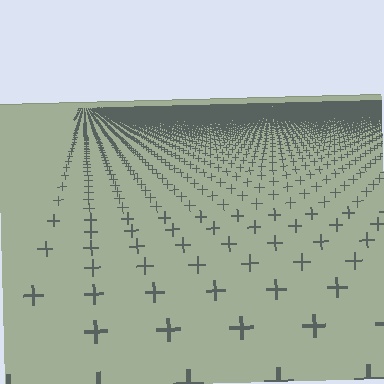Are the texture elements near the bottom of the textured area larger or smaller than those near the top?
Larger. Near the bottom, elements are closer to the viewer and appear at a bigger on-screen size.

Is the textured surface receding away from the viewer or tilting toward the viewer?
The surface is receding away from the viewer. Texture elements get smaller and denser toward the top.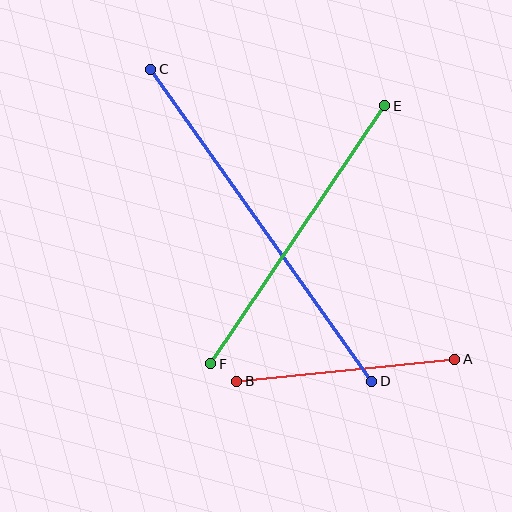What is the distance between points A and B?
The distance is approximately 219 pixels.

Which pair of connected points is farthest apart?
Points C and D are farthest apart.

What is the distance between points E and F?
The distance is approximately 311 pixels.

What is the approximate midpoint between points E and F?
The midpoint is at approximately (298, 235) pixels.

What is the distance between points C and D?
The distance is approximately 383 pixels.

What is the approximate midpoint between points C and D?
The midpoint is at approximately (261, 225) pixels.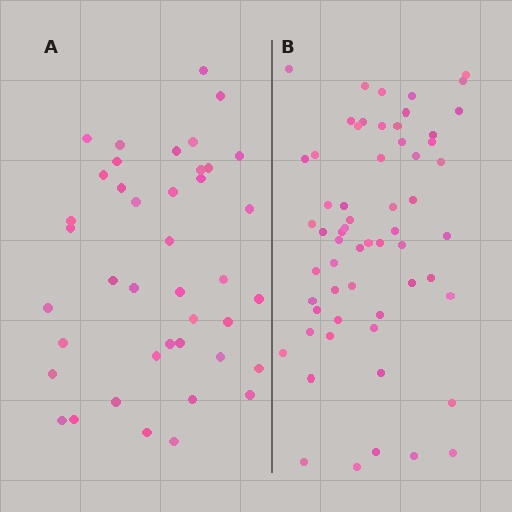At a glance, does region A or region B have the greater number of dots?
Region B (the right region) has more dots.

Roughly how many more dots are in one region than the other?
Region B has approximately 20 more dots than region A.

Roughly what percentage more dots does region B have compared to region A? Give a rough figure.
About 45% more.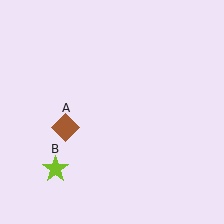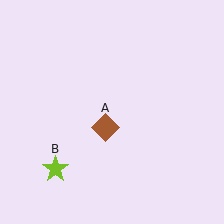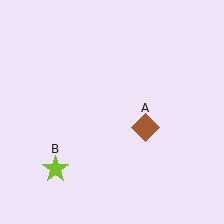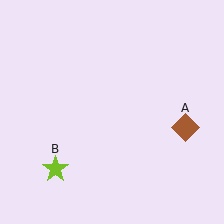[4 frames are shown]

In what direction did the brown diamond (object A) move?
The brown diamond (object A) moved right.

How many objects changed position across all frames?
1 object changed position: brown diamond (object A).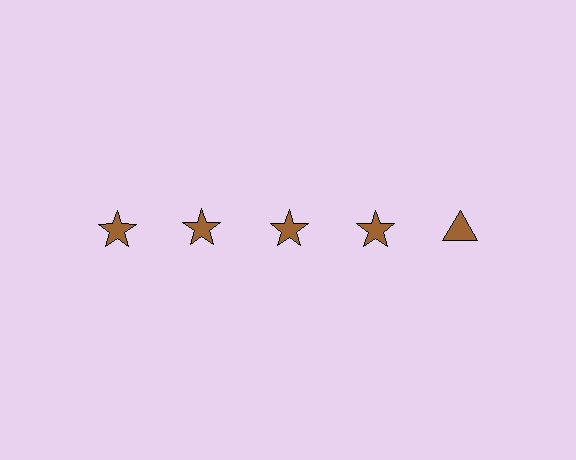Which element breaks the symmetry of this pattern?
The brown triangle in the top row, rightmost column breaks the symmetry. All other shapes are brown stars.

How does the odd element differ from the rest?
It has a different shape: triangle instead of star.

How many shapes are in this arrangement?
There are 5 shapes arranged in a grid pattern.